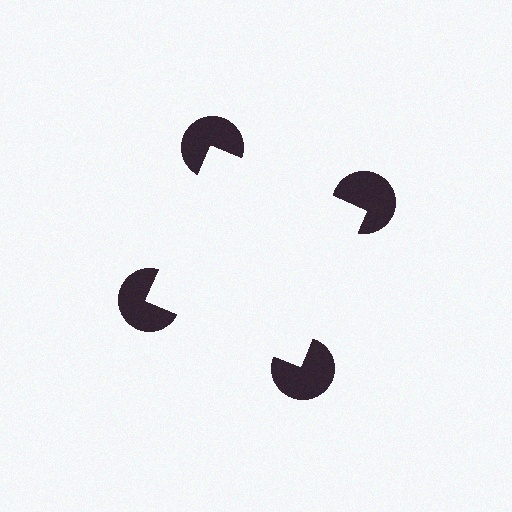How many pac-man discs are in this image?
There are 4 — one at each vertex of the illusory square.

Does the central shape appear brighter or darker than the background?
It typically appears slightly brighter than the background, even though no actual brightness change is drawn.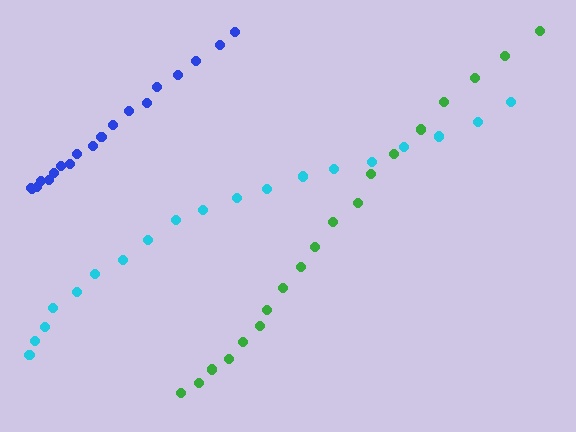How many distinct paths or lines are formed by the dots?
There are 3 distinct paths.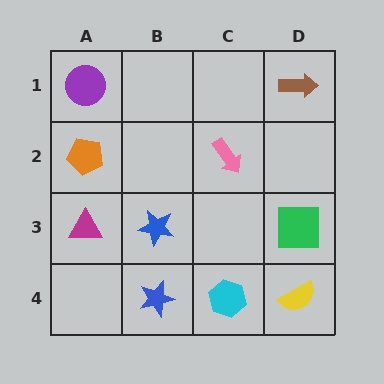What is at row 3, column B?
A blue star.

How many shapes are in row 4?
3 shapes.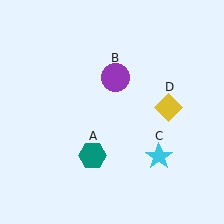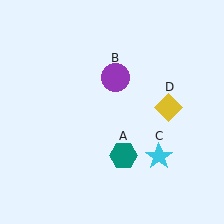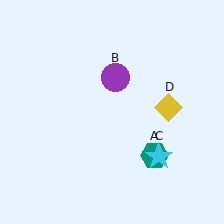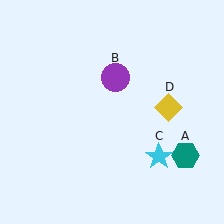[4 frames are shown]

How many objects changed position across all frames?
1 object changed position: teal hexagon (object A).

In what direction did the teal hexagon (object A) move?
The teal hexagon (object A) moved right.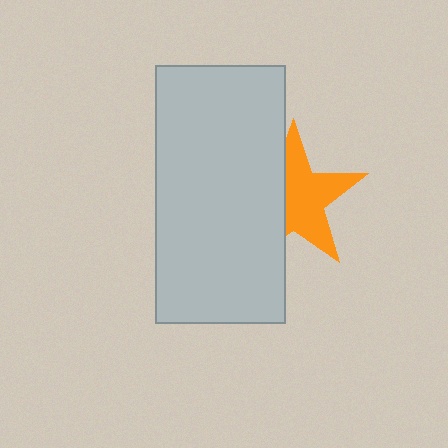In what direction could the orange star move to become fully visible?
The orange star could move right. That would shift it out from behind the light gray rectangle entirely.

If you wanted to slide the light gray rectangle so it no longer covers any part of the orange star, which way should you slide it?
Slide it left — that is the most direct way to separate the two shapes.